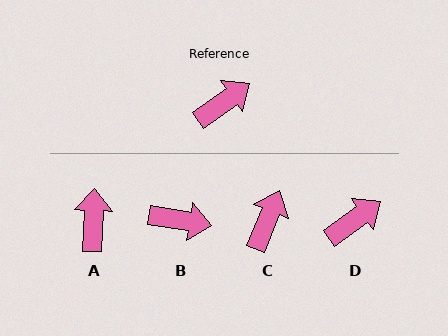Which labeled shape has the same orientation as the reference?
D.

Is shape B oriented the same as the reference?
No, it is off by about 45 degrees.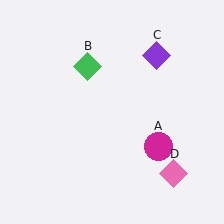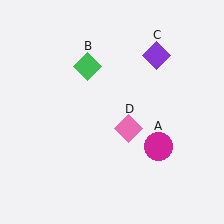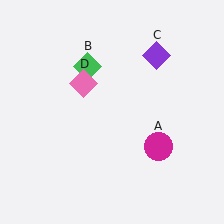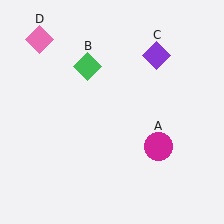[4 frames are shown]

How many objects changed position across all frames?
1 object changed position: pink diamond (object D).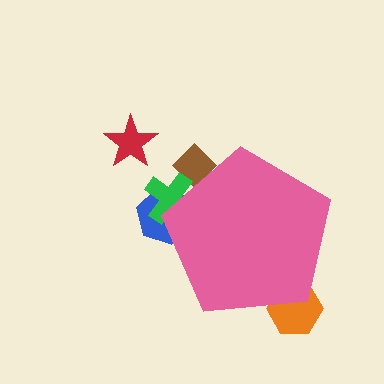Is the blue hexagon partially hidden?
Yes, the blue hexagon is partially hidden behind the pink pentagon.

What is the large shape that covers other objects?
A pink pentagon.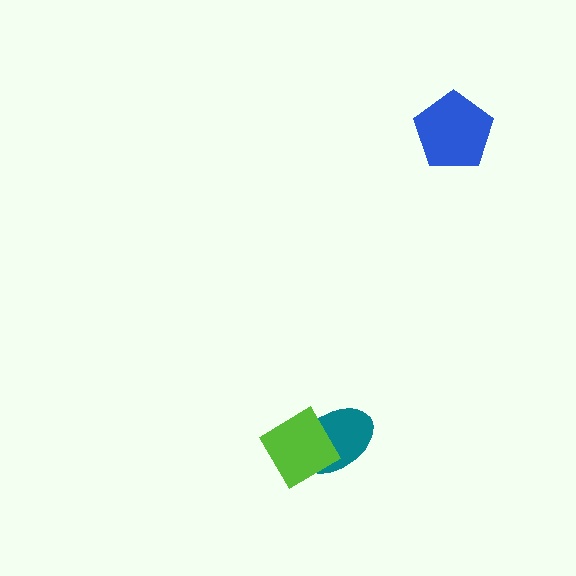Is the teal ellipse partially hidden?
Yes, it is partially covered by another shape.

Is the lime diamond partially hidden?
No, no other shape covers it.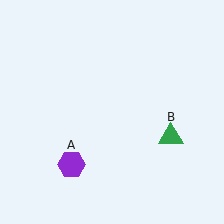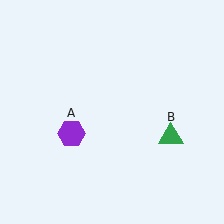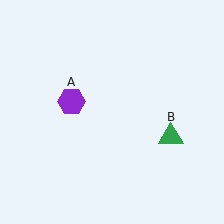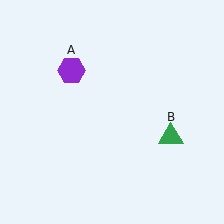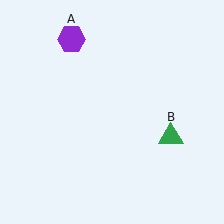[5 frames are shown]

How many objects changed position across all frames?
1 object changed position: purple hexagon (object A).